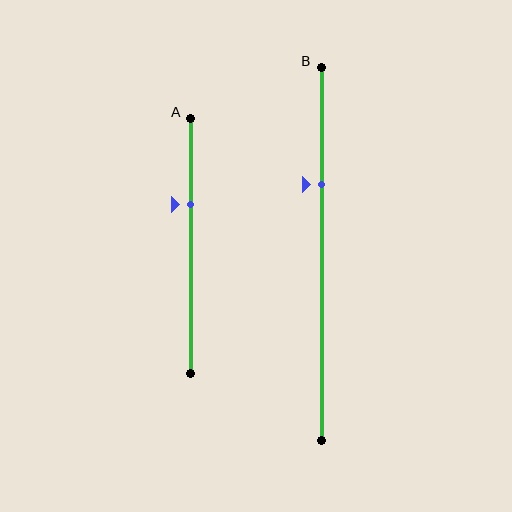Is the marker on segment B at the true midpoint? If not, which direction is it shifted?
No, the marker on segment B is shifted upward by about 19% of the segment length.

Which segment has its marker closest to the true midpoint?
Segment A has its marker closest to the true midpoint.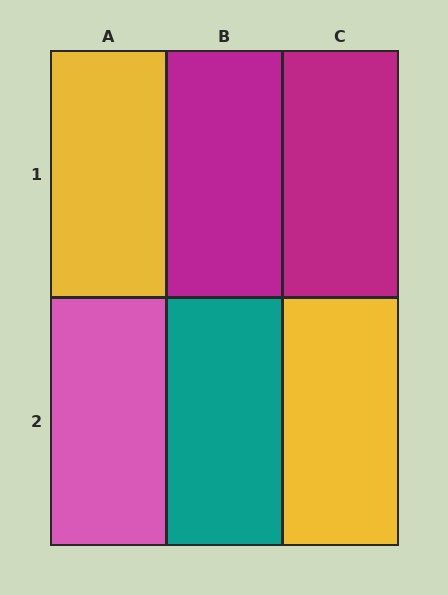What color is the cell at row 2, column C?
Yellow.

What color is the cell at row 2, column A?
Pink.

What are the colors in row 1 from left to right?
Yellow, magenta, magenta.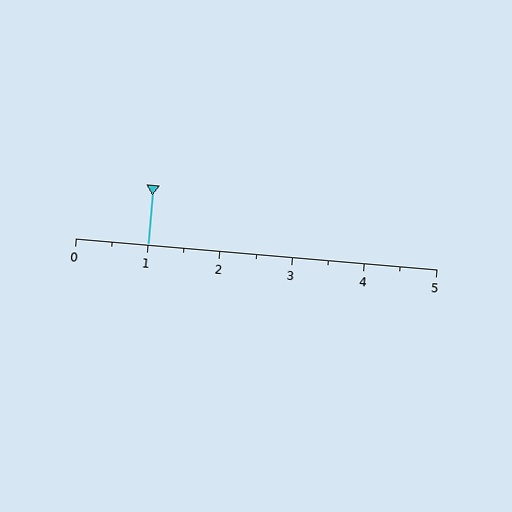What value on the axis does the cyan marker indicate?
The marker indicates approximately 1.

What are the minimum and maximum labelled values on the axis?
The axis runs from 0 to 5.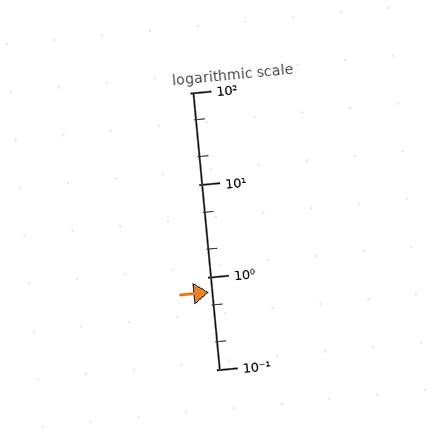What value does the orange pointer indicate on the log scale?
The pointer indicates approximately 0.69.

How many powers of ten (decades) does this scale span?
The scale spans 3 decades, from 0.1 to 100.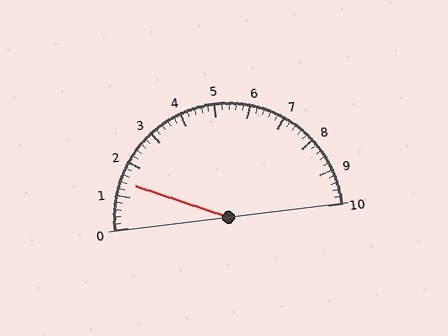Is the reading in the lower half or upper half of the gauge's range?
The reading is in the lower half of the range (0 to 10).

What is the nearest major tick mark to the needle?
The nearest major tick mark is 1.